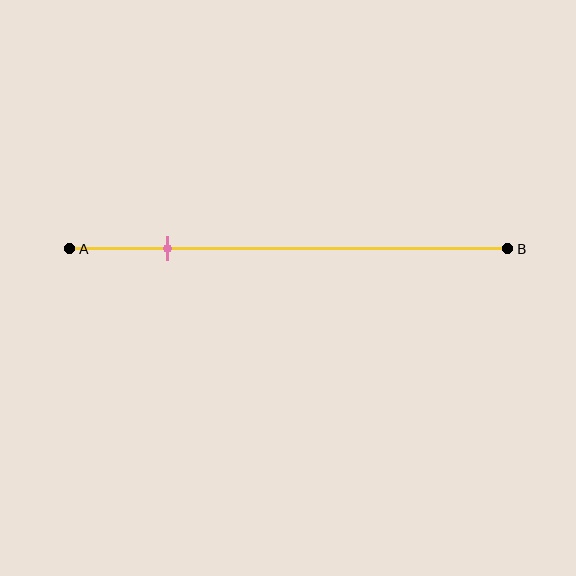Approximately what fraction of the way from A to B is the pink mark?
The pink mark is approximately 20% of the way from A to B.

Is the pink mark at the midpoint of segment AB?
No, the mark is at about 20% from A, not at the 50% midpoint.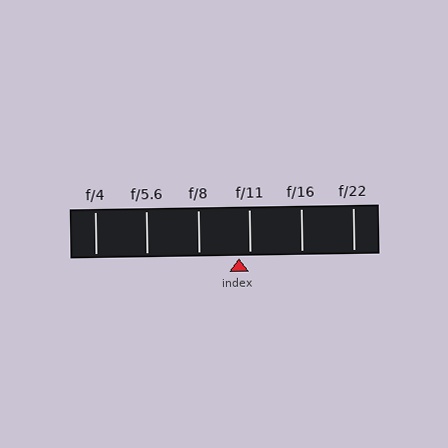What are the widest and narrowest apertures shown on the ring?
The widest aperture shown is f/4 and the narrowest is f/22.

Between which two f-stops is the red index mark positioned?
The index mark is between f/8 and f/11.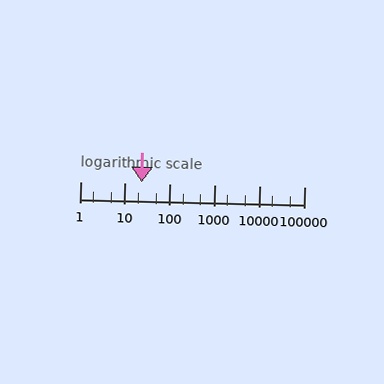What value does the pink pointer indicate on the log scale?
The pointer indicates approximately 24.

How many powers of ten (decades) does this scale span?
The scale spans 5 decades, from 1 to 100000.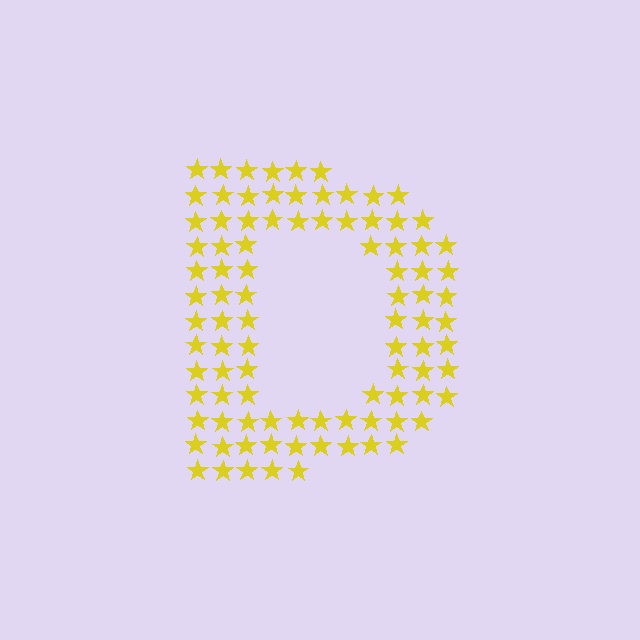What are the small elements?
The small elements are stars.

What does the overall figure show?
The overall figure shows the letter D.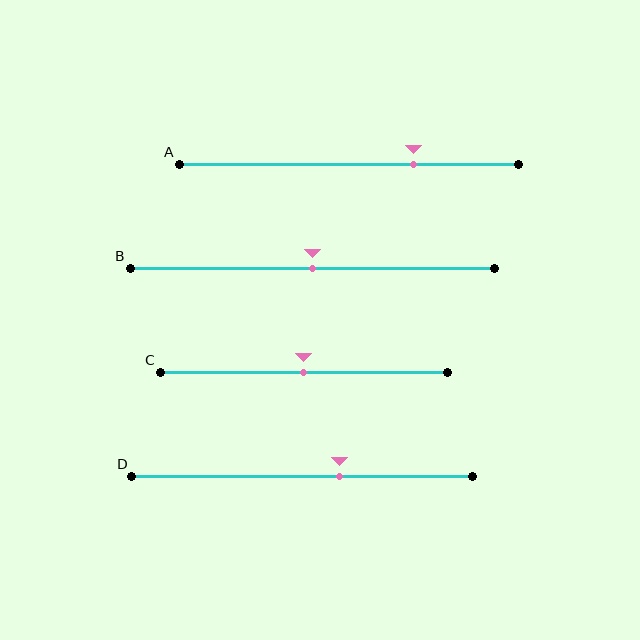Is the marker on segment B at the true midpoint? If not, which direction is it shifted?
Yes, the marker on segment B is at the true midpoint.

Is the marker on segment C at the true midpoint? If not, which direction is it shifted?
Yes, the marker on segment C is at the true midpoint.